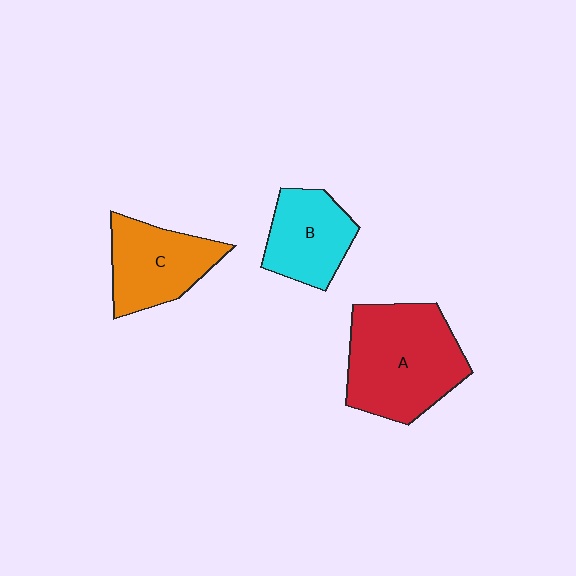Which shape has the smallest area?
Shape B (cyan).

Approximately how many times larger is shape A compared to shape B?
Approximately 1.7 times.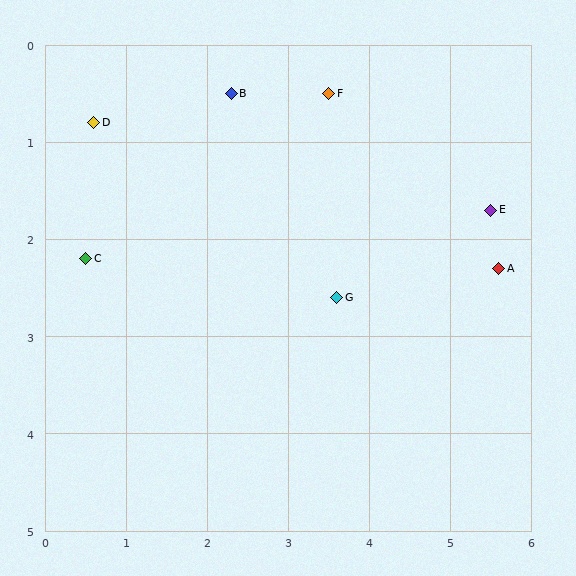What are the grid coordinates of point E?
Point E is at approximately (5.5, 1.7).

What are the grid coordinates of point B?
Point B is at approximately (2.3, 0.5).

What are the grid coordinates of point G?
Point G is at approximately (3.6, 2.6).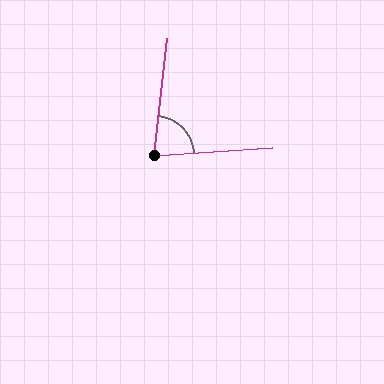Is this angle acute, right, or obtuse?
It is acute.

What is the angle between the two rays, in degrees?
Approximately 80 degrees.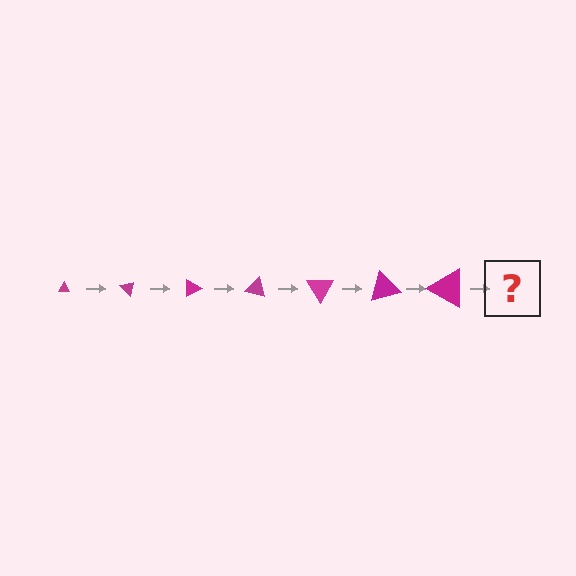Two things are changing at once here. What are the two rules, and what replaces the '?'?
The two rules are that the triangle grows larger each step and it rotates 45 degrees each step. The '?' should be a triangle, larger than the previous one and rotated 315 degrees from the start.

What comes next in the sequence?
The next element should be a triangle, larger than the previous one and rotated 315 degrees from the start.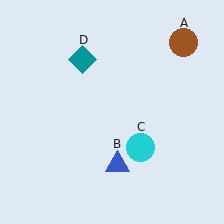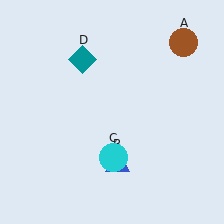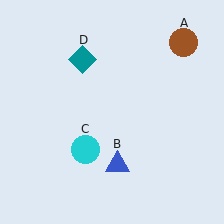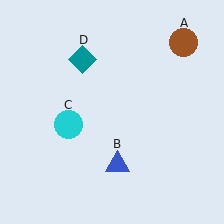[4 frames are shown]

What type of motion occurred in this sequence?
The cyan circle (object C) rotated clockwise around the center of the scene.